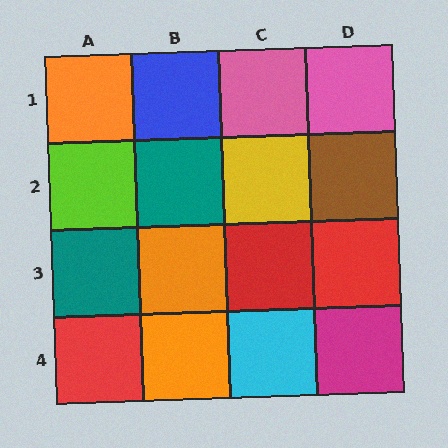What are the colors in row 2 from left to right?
Lime, teal, yellow, brown.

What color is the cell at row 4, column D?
Magenta.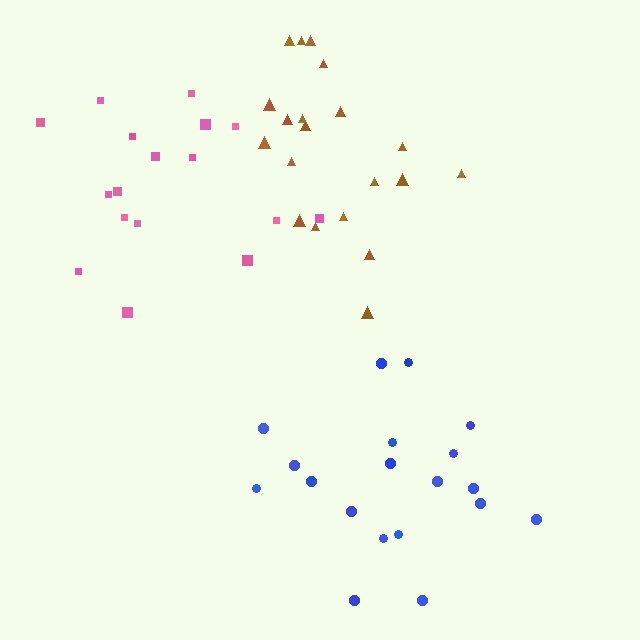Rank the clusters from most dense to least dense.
blue, pink, brown.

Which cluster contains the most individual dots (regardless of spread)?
Brown (20).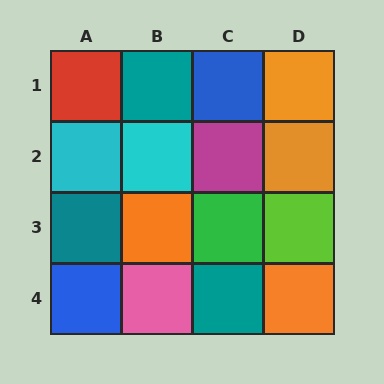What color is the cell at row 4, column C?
Teal.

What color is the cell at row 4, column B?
Pink.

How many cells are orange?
4 cells are orange.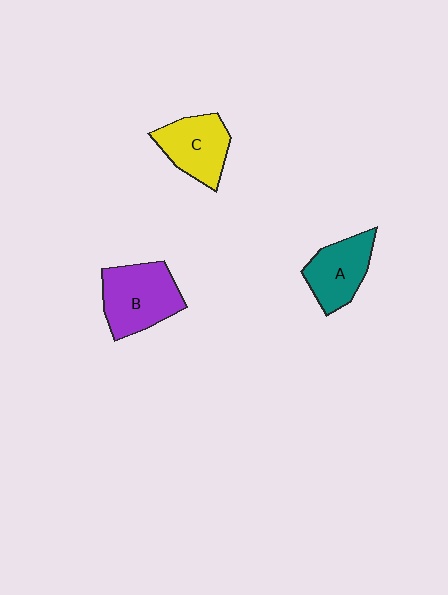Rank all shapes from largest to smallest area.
From largest to smallest: B (purple), C (yellow), A (teal).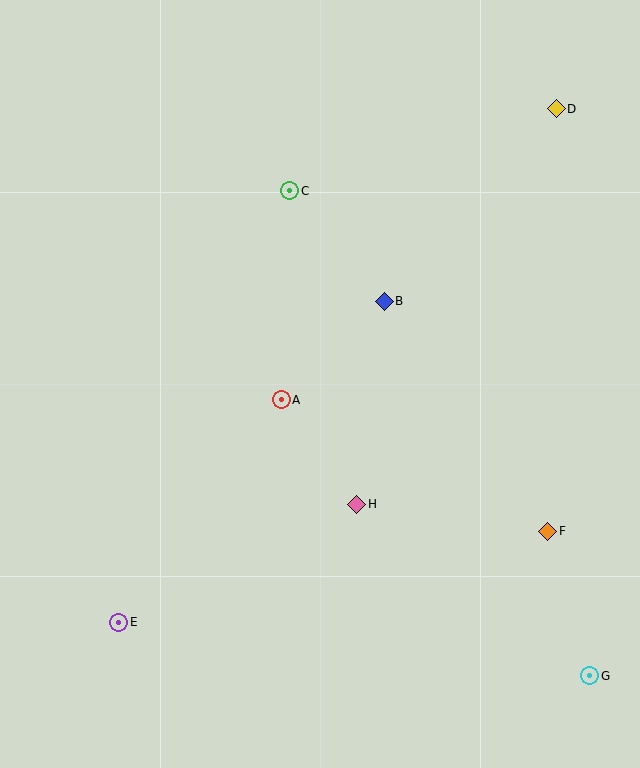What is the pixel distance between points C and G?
The distance between C and G is 570 pixels.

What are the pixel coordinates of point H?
Point H is at (357, 504).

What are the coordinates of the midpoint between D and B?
The midpoint between D and B is at (470, 205).